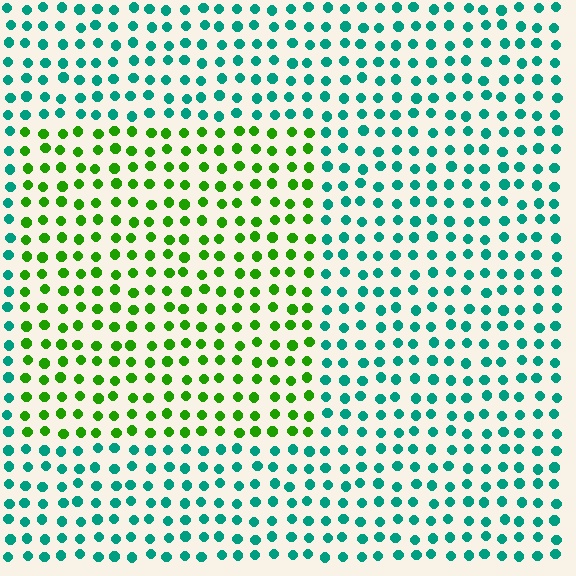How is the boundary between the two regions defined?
The boundary is defined purely by a slight shift in hue (about 60 degrees). Spacing, size, and orientation are identical on both sides.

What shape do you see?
I see a rectangle.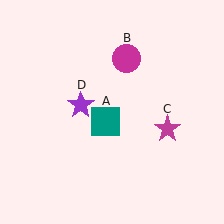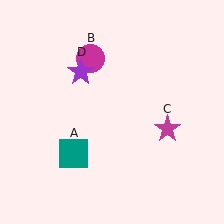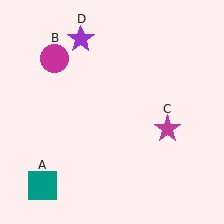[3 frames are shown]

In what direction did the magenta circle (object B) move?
The magenta circle (object B) moved left.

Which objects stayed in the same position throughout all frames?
Magenta star (object C) remained stationary.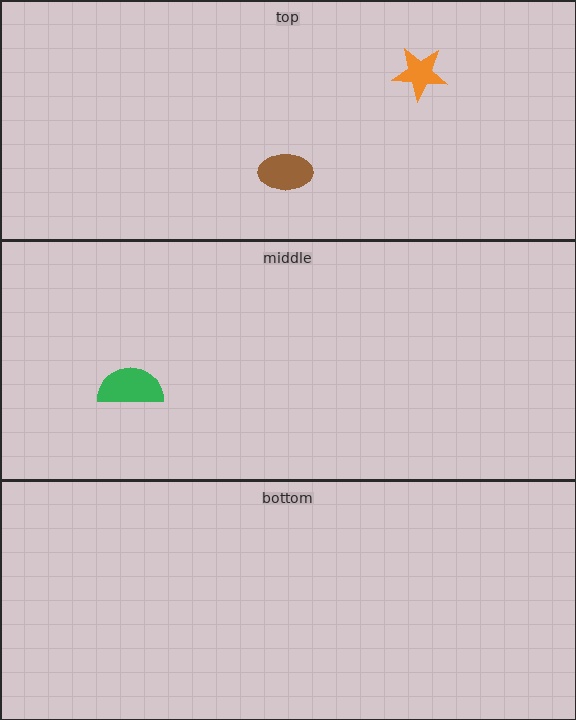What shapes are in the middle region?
The green semicircle.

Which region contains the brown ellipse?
The top region.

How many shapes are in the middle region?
1.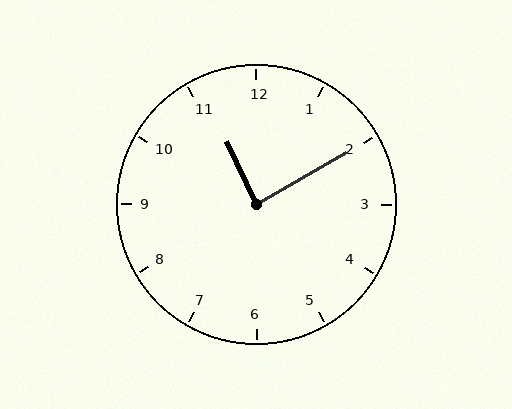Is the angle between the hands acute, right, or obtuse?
It is right.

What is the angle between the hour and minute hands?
Approximately 85 degrees.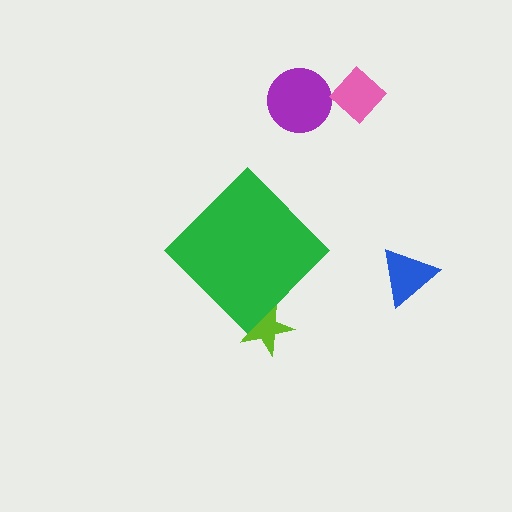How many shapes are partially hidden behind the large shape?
1 shape is partially hidden.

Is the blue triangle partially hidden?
No, the blue triangle is fully visible.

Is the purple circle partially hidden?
No, the purple circle is fully visible.